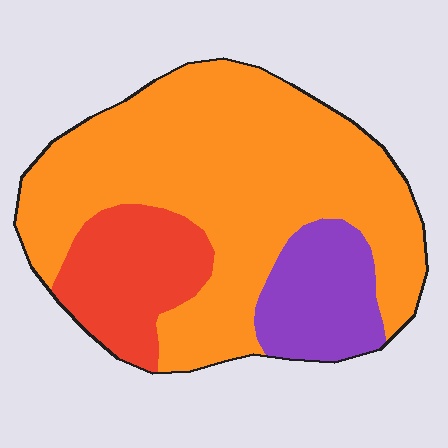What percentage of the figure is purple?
Purple takes up about one sixth (1/6) of the figure.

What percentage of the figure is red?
Red takes up about one sixth (1/6) of the figure.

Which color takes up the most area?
Orange, at roughly 65%.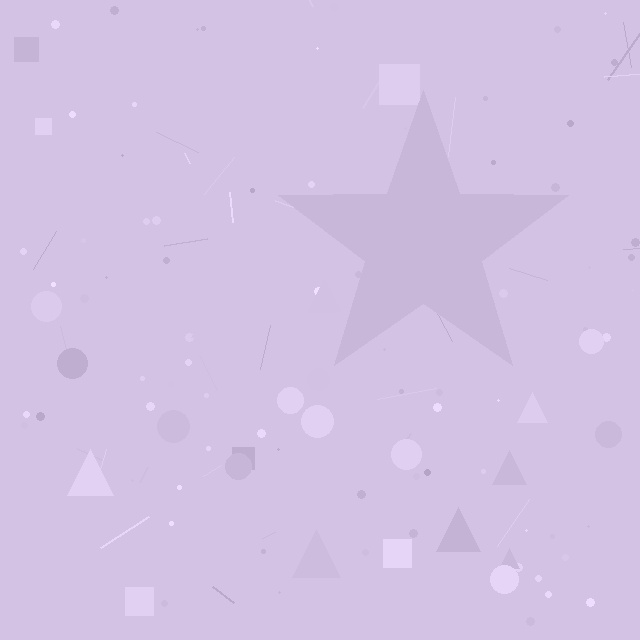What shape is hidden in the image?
A star is hidden in the image.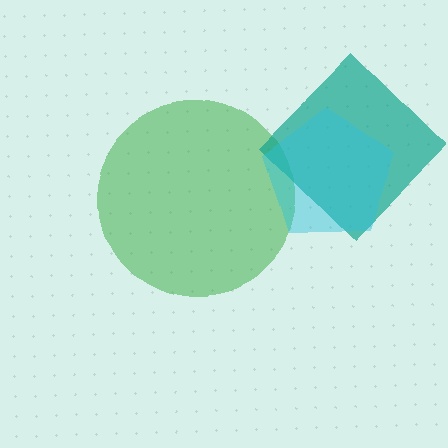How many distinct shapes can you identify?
There are 3 distinct shapes: a green circle, a teal diamond, a cyan pentagon.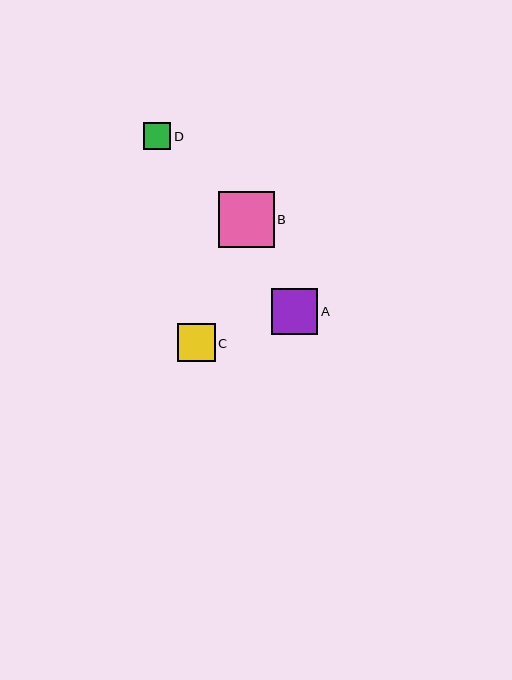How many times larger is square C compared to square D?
Square C is approximately 1.4 times the size of square D.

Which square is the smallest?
Square D is the smallest with a size of approximately 27 pixels.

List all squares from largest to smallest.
From largest to smallest: B, A, C, D.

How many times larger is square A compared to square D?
Square A is approximately 1.7 times the size of square D.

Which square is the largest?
Square B is the largest with a size of approximately 56 pixels.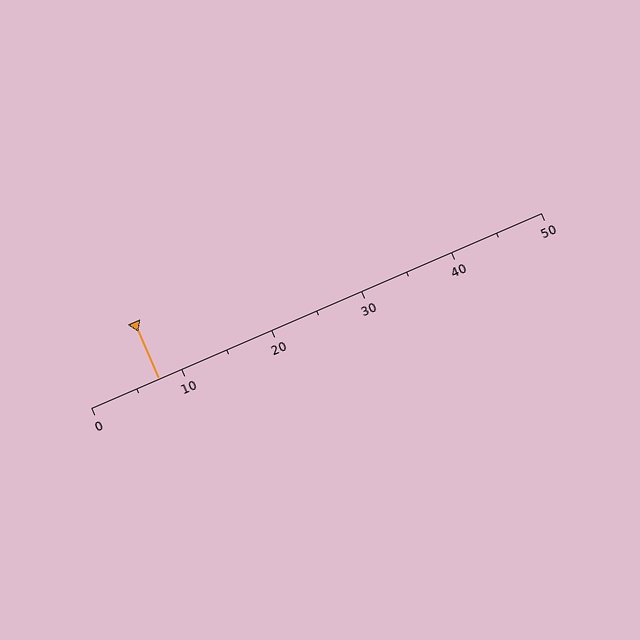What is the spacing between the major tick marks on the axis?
The major ticks are spaced 10 apart.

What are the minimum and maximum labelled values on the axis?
The axis runs from 0 to 50.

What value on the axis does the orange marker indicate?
The marker indicates approximately 7.5.